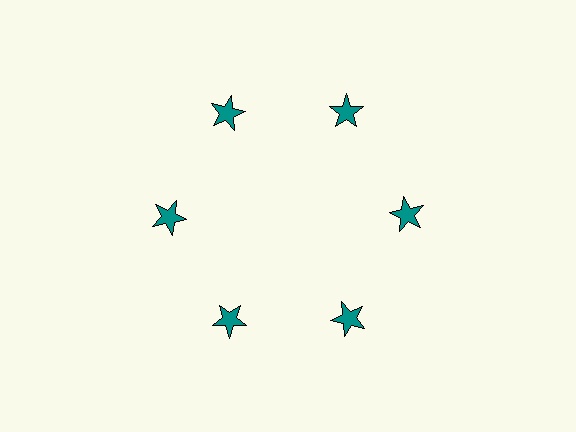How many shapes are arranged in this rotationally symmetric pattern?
There are 6 shapes, arranged in 6 groups of 1.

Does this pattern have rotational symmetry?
Yes, this pattern has 6-fold rotational symmetry. It looks the same after rotating 60 degrees around the center.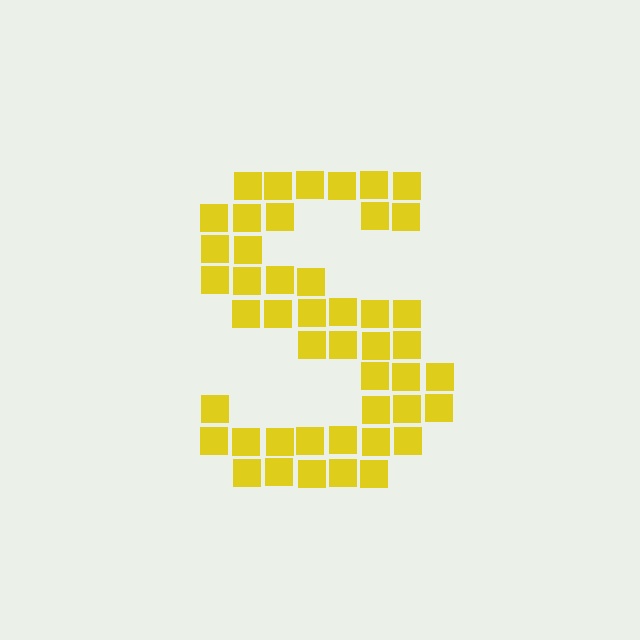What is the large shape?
The large shape is the letter S.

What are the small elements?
The small elements are squares.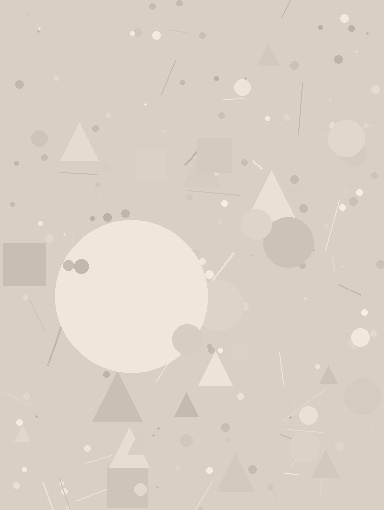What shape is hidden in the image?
A circle is hidden in the image.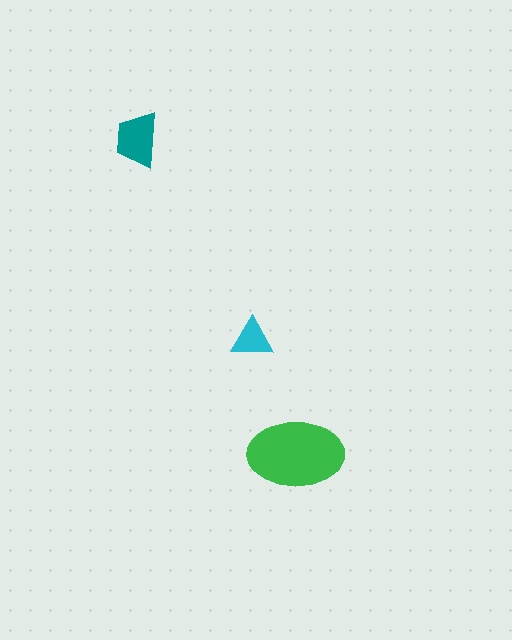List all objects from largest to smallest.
The green ellipse, the teal trapezoid, the cyan triangle.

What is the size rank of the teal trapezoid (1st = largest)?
2nd.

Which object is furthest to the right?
The green ellipse is rightmost.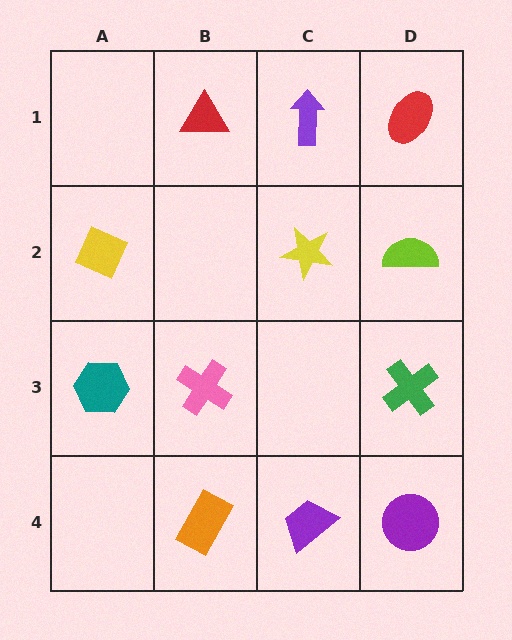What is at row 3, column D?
A green cross.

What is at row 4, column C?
A purple trapezoid.